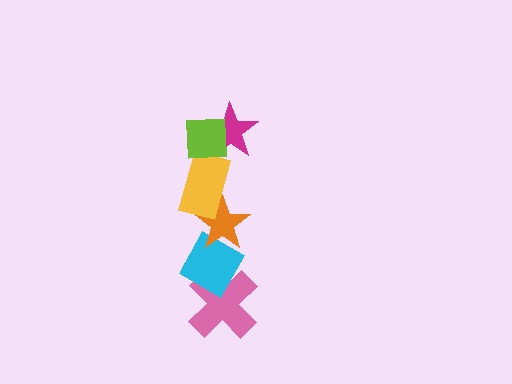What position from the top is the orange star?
The orange star is 4th from the top.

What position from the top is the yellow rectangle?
The yellow rectangle is 3rd from the top.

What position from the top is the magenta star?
The magenta star is 2nd from the top.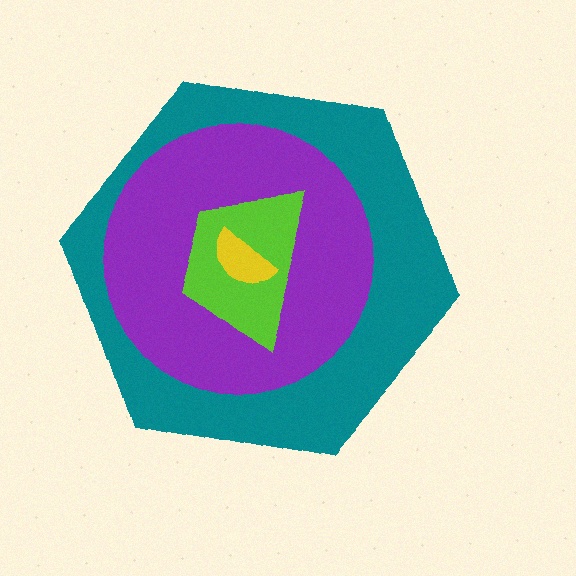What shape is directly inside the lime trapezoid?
The yellow semicircle.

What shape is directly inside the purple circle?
The lime trapezoid.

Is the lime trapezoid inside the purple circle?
Yes.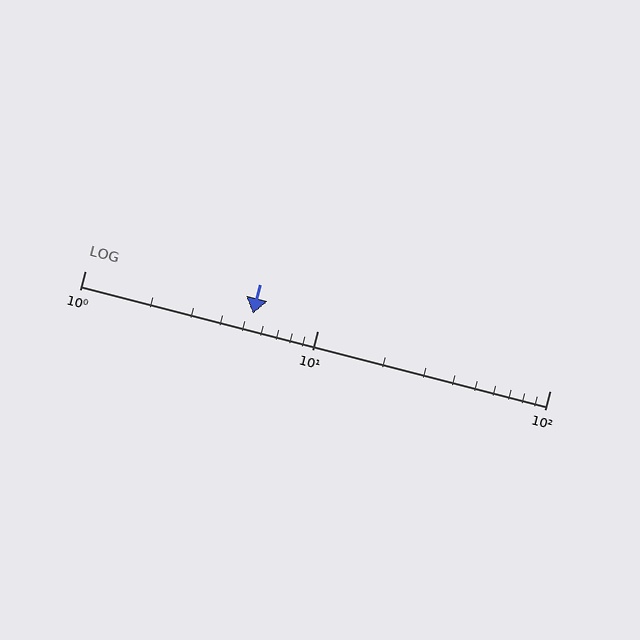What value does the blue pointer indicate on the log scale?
The pointer indicates approximately 5.3.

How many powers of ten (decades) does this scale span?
The scale spans 2 decades, from 1 to 100.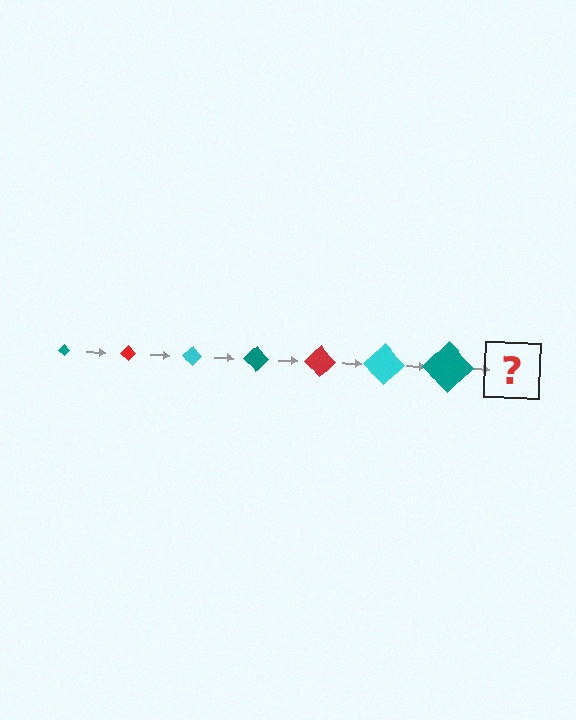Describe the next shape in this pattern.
It should be a red diamond, larger than the previous one.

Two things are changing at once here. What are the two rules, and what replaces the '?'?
The two rules are that the diamond grows larger each step and the color cycles through teal, red, and cyan. The '?' should be a red diamond, larger than the previous one.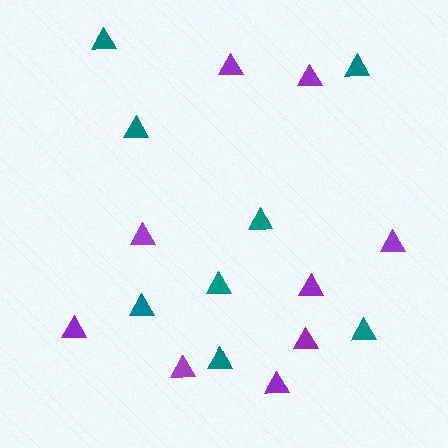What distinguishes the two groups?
There are 2 groups: one group of teal triangles (8) and one group of purple triangles (9).